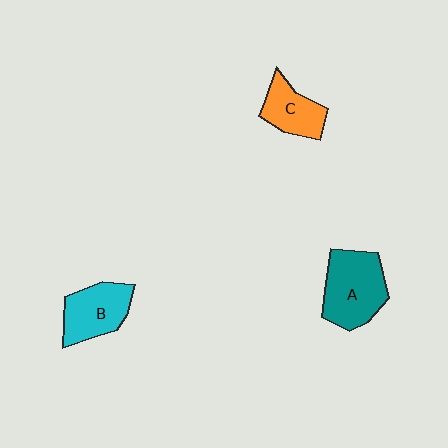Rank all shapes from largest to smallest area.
From largest to smallest: A (teal), B (cyan), C (orange).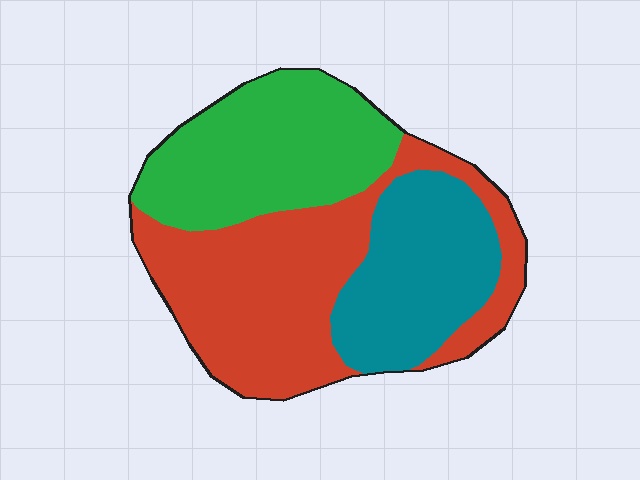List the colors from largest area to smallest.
From largest to smallest: red, green, teal.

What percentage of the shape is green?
Green covers 31% of the shape.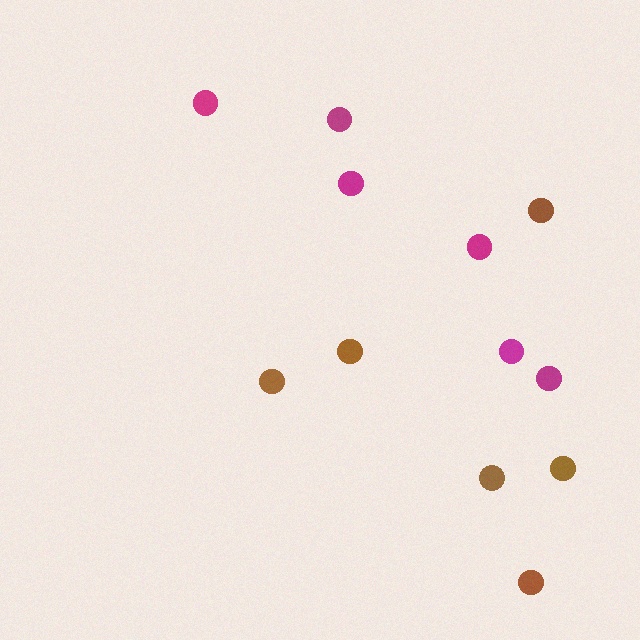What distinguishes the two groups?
There are 2 groups: one group of brown circles (6) and one group of magenta circles (6).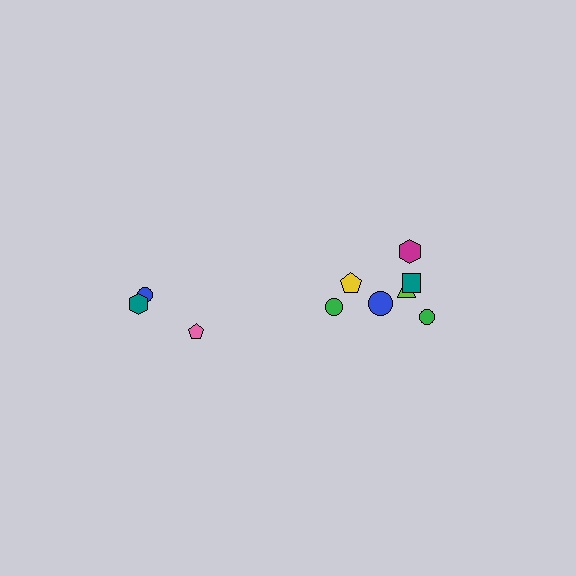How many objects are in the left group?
There are 3 objects.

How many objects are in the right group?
There are 7 objects.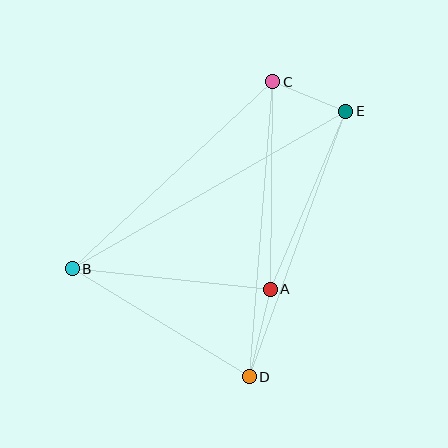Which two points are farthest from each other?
Points B and E are farthest from each other.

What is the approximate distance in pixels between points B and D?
The distance between B and D is approximately 207 pixels.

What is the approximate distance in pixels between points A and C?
The distance between A and C is approximately 207 pixels.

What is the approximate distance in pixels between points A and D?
The distance between A and D is approximately 90 pixels.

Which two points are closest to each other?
Points C and E are closest to each other.